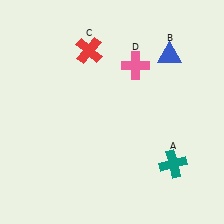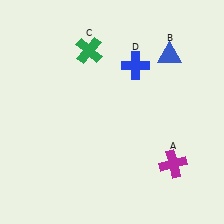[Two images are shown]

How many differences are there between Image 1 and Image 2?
There are 3 differences between the two images.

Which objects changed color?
A changed from teal to magenta. C changed from red to green. D changed from pink to blue.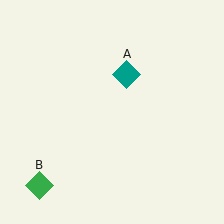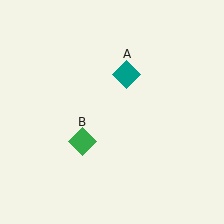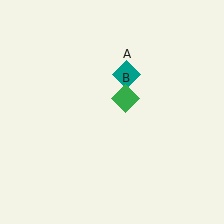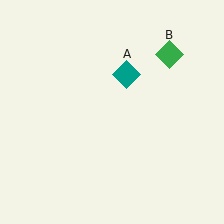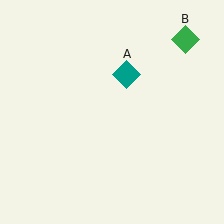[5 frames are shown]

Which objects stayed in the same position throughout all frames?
Teal diamond (object A) remained stationary.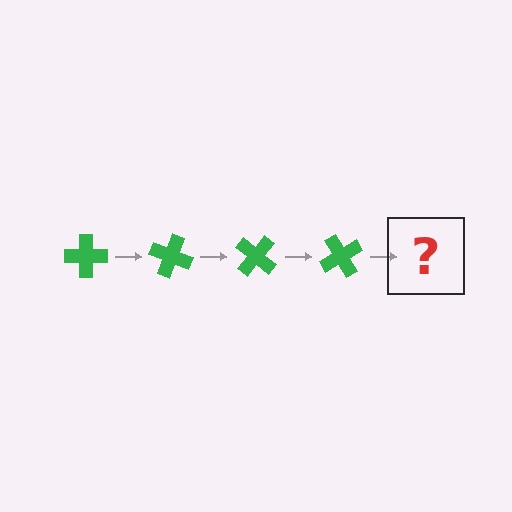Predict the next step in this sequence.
The next step is a green cross rotated 80 degrees.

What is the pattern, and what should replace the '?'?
The pattern is that the cross rotates 20 degrees each step. The '?' should be a green cross rotated 80 degrees.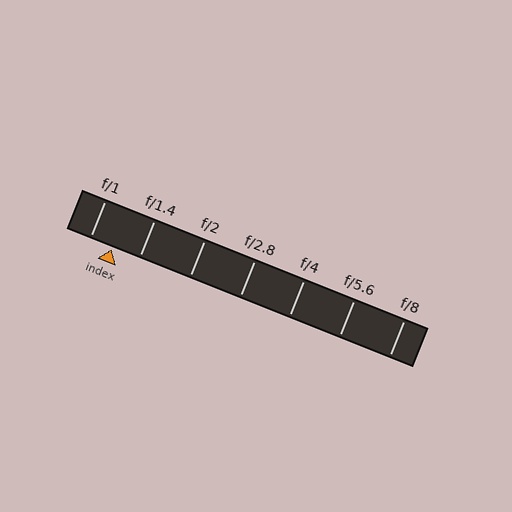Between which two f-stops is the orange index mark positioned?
The index mark is between f/1 and f/1.4.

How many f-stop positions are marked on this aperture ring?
There are 7 f-stop positions marked.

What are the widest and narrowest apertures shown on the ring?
The widest aperture shown is f/1 and the narrowest is f/8.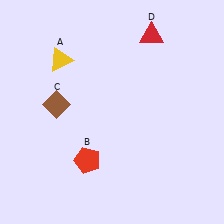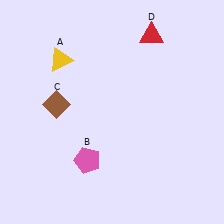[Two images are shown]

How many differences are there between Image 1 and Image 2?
There is 1 difference between the two images.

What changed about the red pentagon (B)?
In Image 1, B is red. In Image 2, it changed to pink.